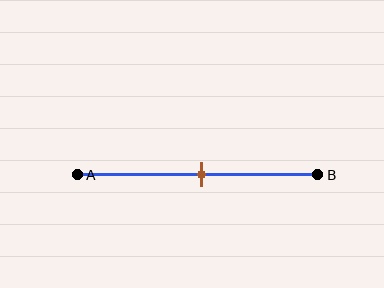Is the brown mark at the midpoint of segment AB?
Yes, the mark is approximately at the midpoint.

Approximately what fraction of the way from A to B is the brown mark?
The brown mark is approximately 50% of the way from A to B.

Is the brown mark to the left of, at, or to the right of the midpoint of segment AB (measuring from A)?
The brown mark is approximately at the midpoint of segment AB.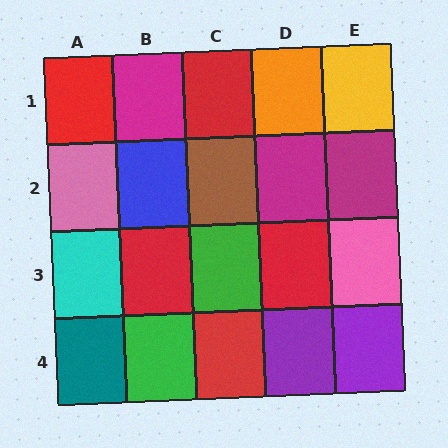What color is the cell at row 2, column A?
Pink.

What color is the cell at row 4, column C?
Red.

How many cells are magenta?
3 cells are magenta.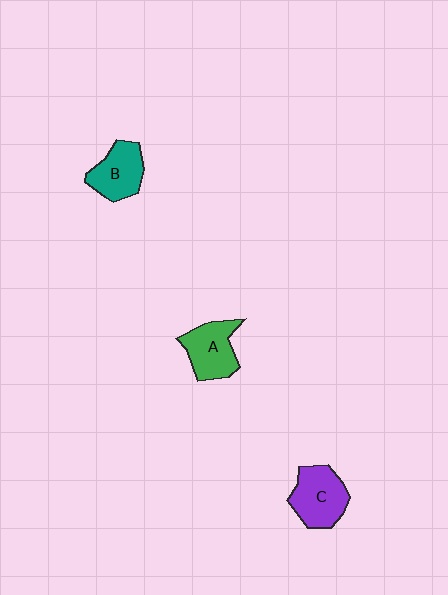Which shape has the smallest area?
Shape B (teal).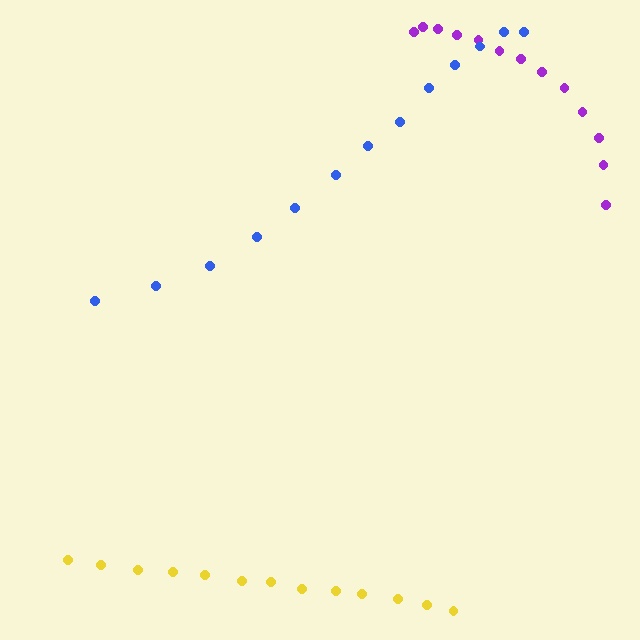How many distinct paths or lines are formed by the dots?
There are 3 distinct paths.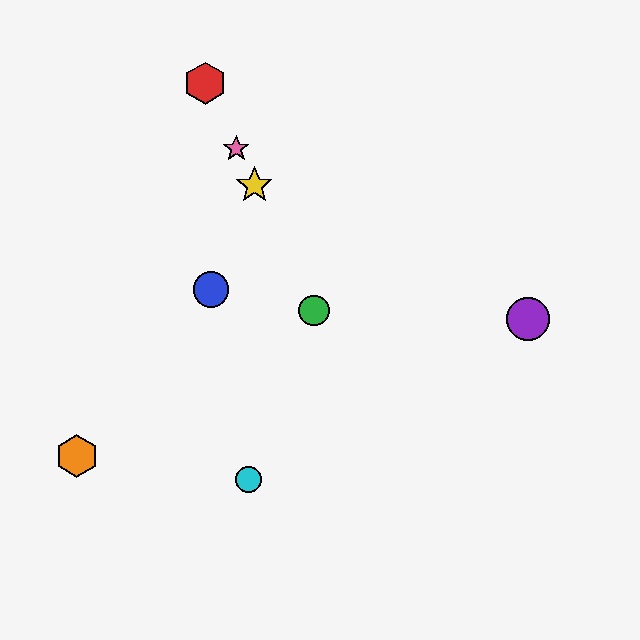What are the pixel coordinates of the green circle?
The green circle is at (314, 310).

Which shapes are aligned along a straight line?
The red hexagon, the green circle, the yellow star, the pink star are aligned along a straight line.